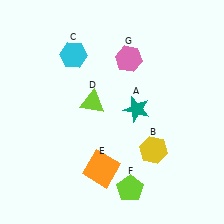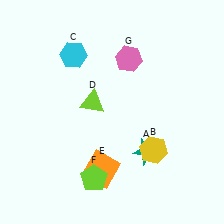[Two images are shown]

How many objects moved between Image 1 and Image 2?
2 objects moved between the two images.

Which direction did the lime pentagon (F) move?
The lime pentagon (F) moved left.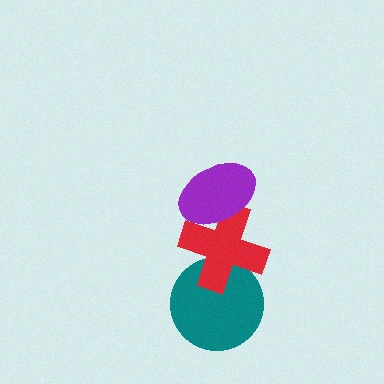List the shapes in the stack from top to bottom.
From top to bottom: the purple ellipse, the red cross, the teal circle.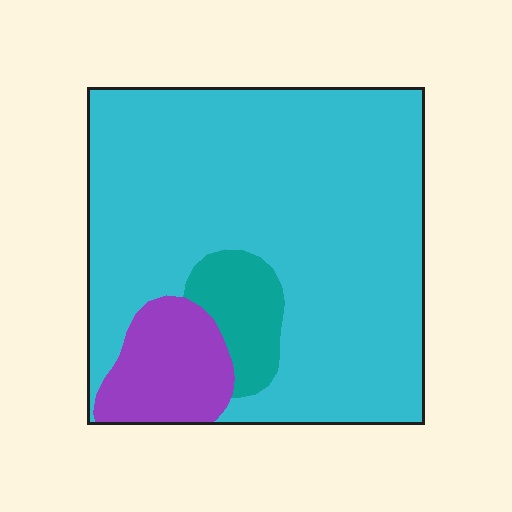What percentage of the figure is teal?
Teal covers 8% of the figure.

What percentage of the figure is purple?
Purple covers 12% of the figure.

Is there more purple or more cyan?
Cyan.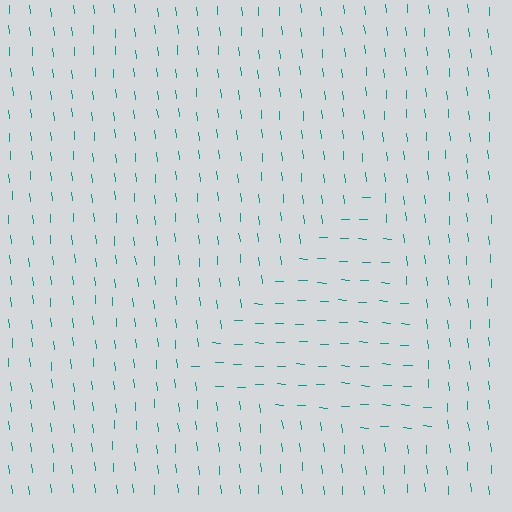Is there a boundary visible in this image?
Yes, there is a texture boundary formed by a change in line orientation.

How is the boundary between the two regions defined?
The boundary is defined purely by a change in line orientation (approximately 82 degrees difference). All lines are the same color and thickness.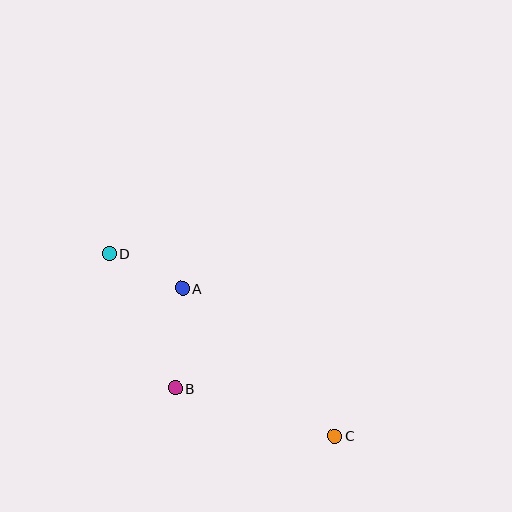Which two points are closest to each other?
Points A and D are closest to each other.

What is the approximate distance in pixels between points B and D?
The distance between B and D is approximately 150 pixels.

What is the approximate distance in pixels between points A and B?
The distance between A and B is approximately 100 pixels.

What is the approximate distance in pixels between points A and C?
The distance between A and C is approximately 212 pixels.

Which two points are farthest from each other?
Points C and D are farthest from each other.